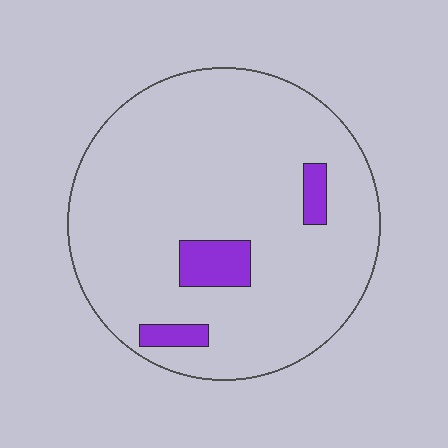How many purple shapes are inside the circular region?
3.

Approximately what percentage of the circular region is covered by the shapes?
Approximately 10%.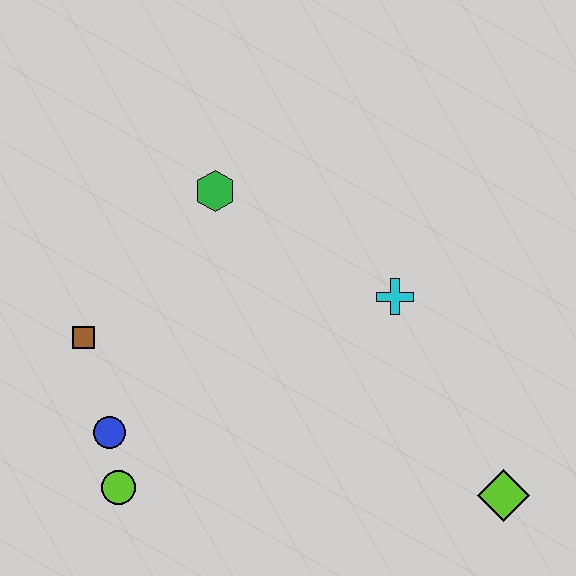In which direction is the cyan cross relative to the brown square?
The cyan cross is to the right of the brown square.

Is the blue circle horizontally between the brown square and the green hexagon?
Yes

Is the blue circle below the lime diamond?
No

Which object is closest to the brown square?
The blue circle is closest to the brown square.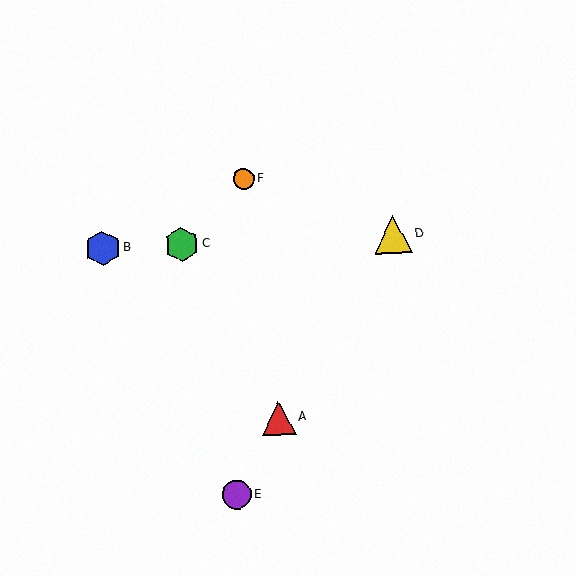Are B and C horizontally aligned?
Yes, both are at y≈248.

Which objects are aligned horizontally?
Objects B, C, D are aligned horizontally.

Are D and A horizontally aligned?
No, D is at y≈234 and A is at y≈418.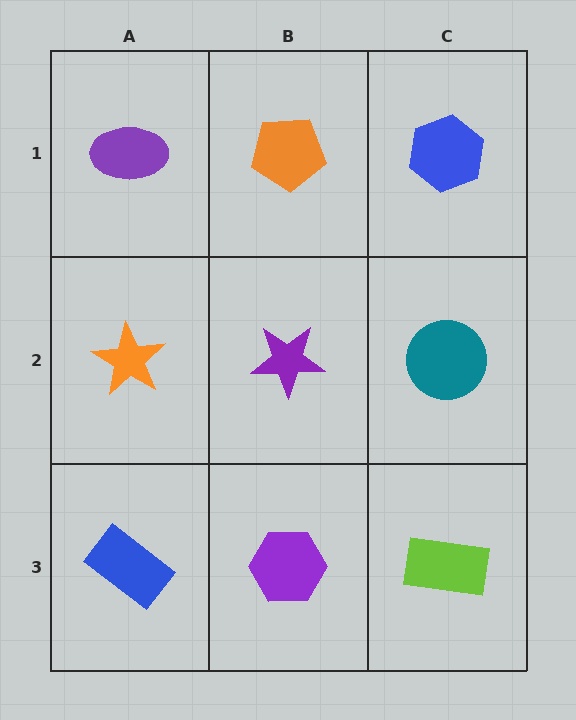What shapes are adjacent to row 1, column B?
A purple star (row 2, column B), a purple ellipse (row 1, column A), a blue hexagon (row 1, column C).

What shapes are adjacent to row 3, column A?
An orange star (row 2, column A), a purple hexagon (row 3, column B).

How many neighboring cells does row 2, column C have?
3.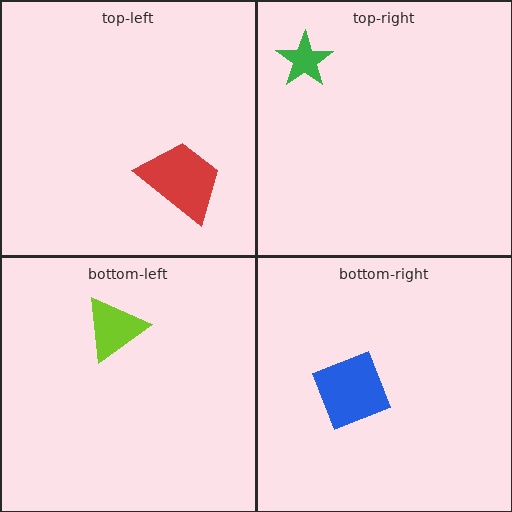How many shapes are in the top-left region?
1.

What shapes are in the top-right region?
The green star.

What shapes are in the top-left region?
The red trapezoid.